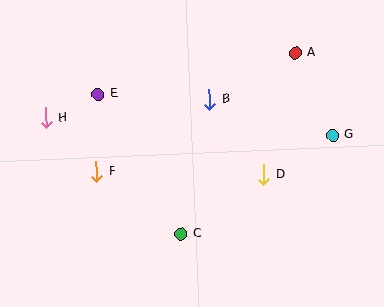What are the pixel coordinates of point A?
Point A is at (295, 53).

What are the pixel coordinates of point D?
Point D is at (264, 174).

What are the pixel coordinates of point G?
Point G is at (333, 135).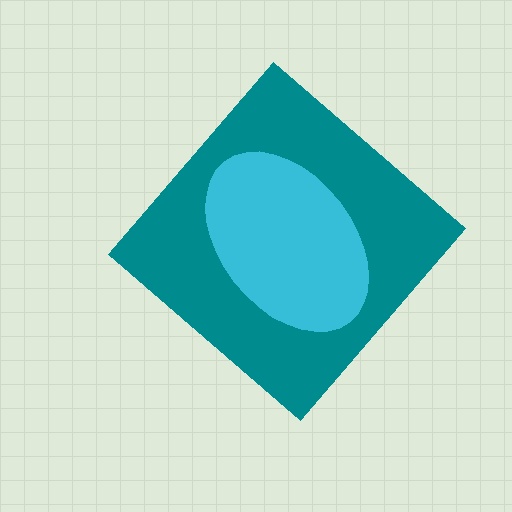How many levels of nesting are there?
2.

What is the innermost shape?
The cyan ellipse.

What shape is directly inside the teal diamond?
The cyan ellipse.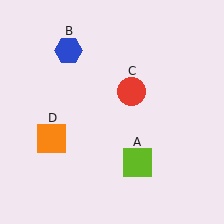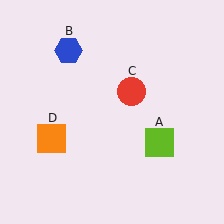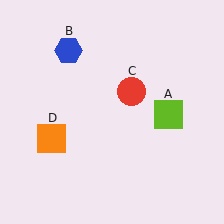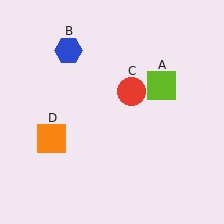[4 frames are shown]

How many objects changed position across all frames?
1 object changed position: lime square (object A).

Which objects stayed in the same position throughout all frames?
Blue hexagon (object B) and red circle (object C) and orange square (object D) remained stationary.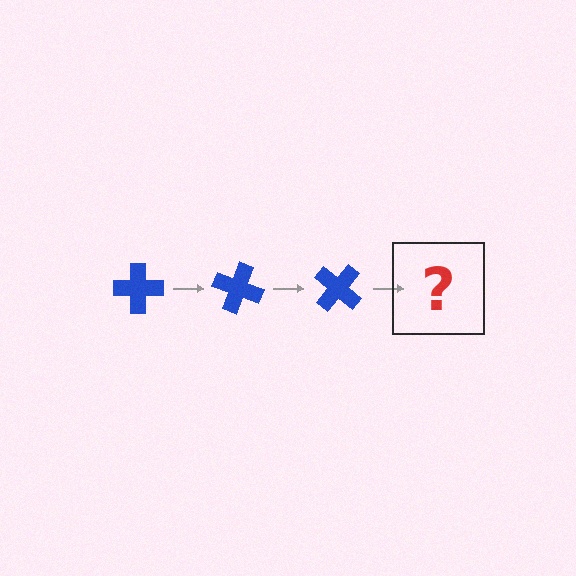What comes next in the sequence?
The next element should be a blue cross rotated 60 degrees.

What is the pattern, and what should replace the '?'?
The pattern is that the cross rotates 20 degrees each step. The '?' should be a blue cross rotated 60 degrees.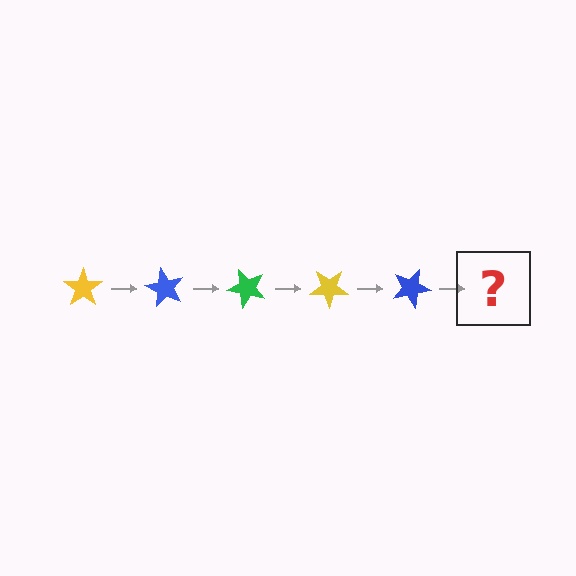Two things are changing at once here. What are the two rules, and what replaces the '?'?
The two rules are that it rotates 60 degrees each step and the color cycles through yellow, blue, and green. The '?' should be a green star, rotated 300 degrees from the start.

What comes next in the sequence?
The next element should be a green star, rotated 300 degrees from the start.